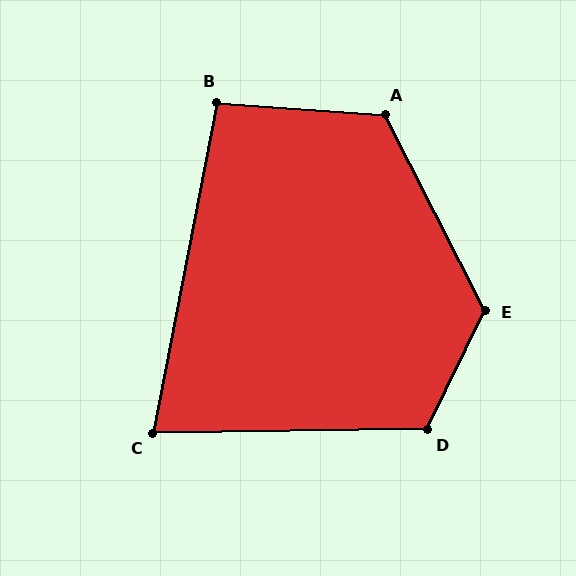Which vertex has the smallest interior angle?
C, at approximately 78 degrees.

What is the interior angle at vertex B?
Approximately 97 degrees (obtuse).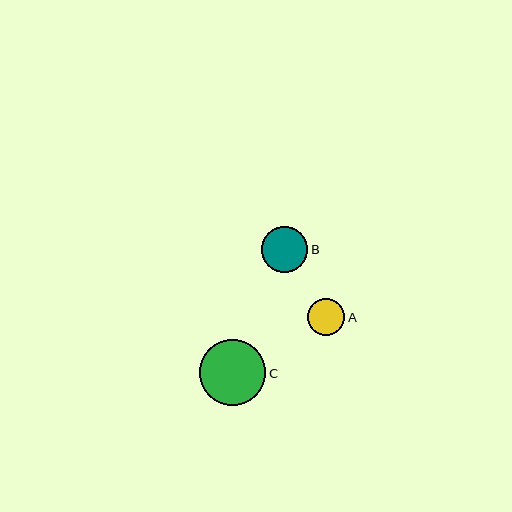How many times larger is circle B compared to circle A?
Circle B is approximately 1.2 times the size of circle A.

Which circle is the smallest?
Circle A is the smallest with a size of approximately 37 pixels.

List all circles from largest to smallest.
From largest to smallest: C, B, A.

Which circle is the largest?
Circle C is the largest with a size of approximately 66 pixels.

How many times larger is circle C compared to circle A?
Circle C is approximately 1.8 times the size of circle A.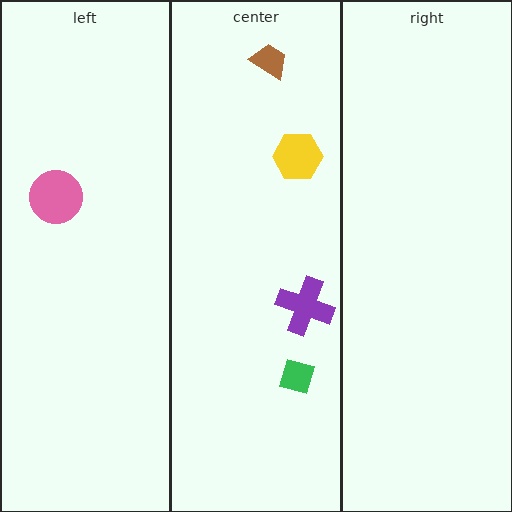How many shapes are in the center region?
4.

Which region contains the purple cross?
The center region.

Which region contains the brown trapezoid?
The center region.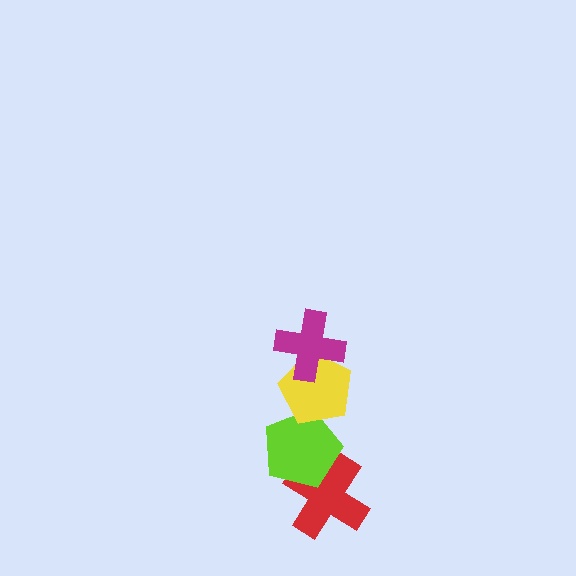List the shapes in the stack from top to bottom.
From top to bottom: the magenta cross, the yellow pentagon, the lime pentagon, the red cross.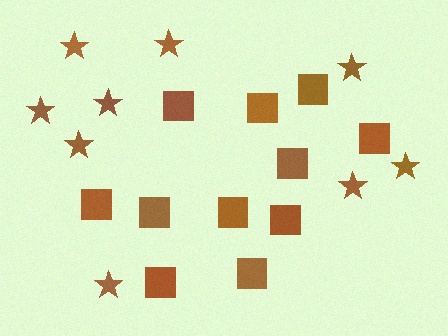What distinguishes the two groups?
There are 2 groups: one group of squares (11) and one group of stars (9).